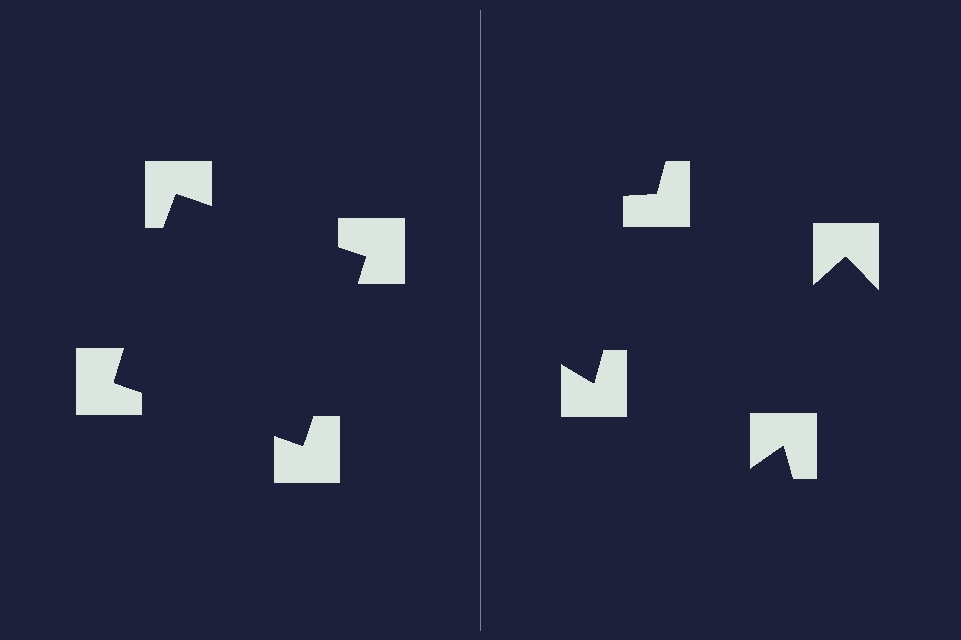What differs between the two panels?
The notched squares are positioned identically on both sides; only the wedge orientations differ. On the left they align to a square; on the right they are misaligned.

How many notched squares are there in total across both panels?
8 — 4 on each side.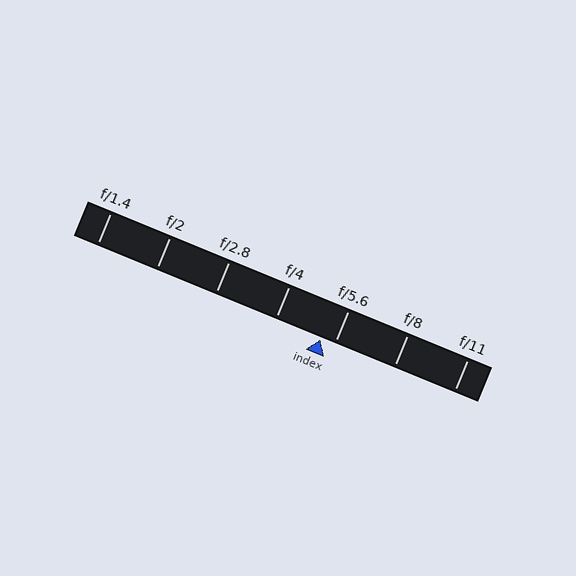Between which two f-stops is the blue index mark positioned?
The index mark is between f/4 and f/5.6.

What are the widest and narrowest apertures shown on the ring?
The widest aperture shown is f/1.4 and the narrowest is f/11.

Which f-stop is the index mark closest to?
The index mark is closest to f/5.6.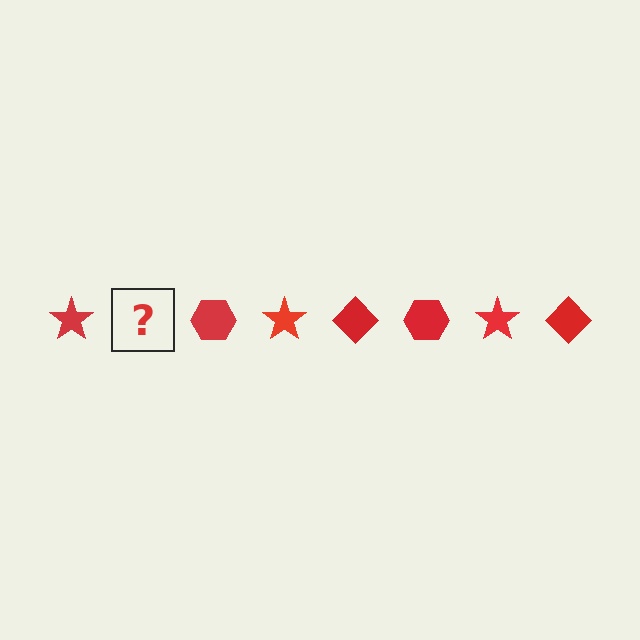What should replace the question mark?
The question mark should be replaced with a red diamond.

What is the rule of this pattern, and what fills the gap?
The rule is that the pattern cycles through star, diamond, hexagon shapes in red. The gap should be filled with a red diamond.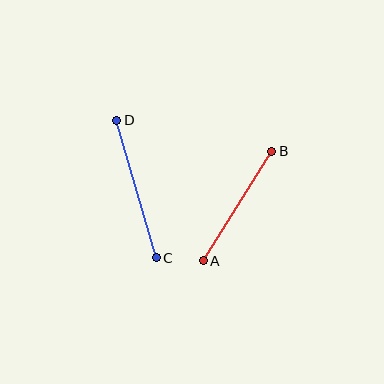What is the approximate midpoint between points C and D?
The midpoint is at approximately (137, 189) pixels.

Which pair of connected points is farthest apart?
Points C and D are farthest apart.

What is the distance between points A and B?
The distance is approximately 129 pixels.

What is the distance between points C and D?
The distance is approximately 143 pixels.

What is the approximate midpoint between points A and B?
The midpoint is at approximately (237, 206) pixels.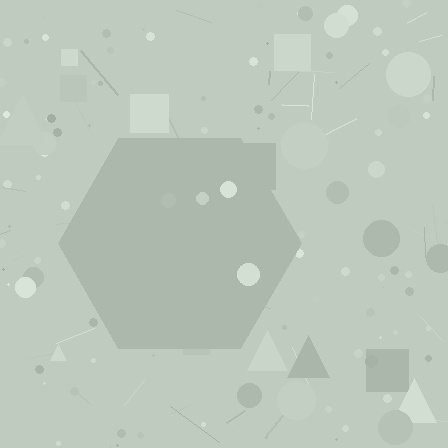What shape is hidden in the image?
A hexagon is hidden in the image.